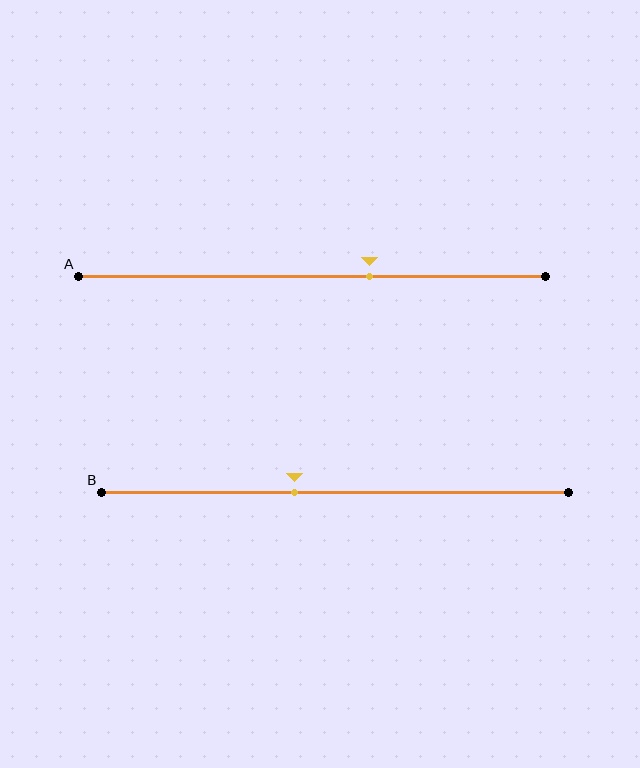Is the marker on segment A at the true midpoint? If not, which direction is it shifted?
No, the marker on segment A is shifted to the right by about 12% of the segment length.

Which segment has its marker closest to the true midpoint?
Segment B has its marker closest to the true midpoint.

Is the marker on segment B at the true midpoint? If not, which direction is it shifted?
No, the marker on segment B is shifted to the left by about 9% of the segment length.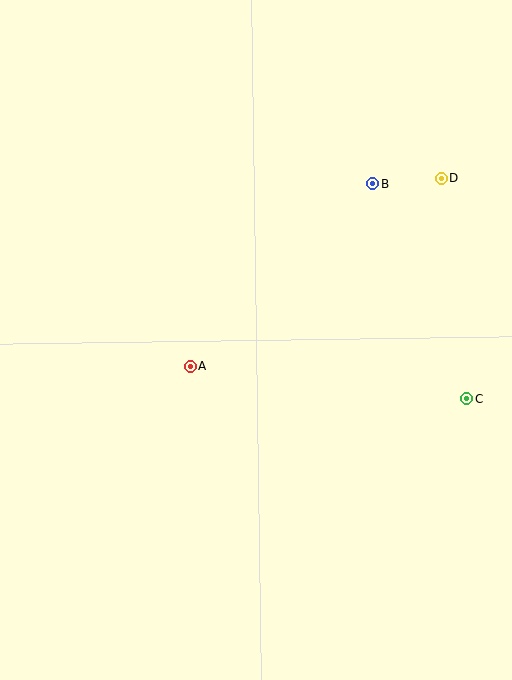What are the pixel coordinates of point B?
Point B is at (373, 184).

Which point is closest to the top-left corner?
Point A is closest to the top-left corner.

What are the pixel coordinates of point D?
Point D is at (441, 178).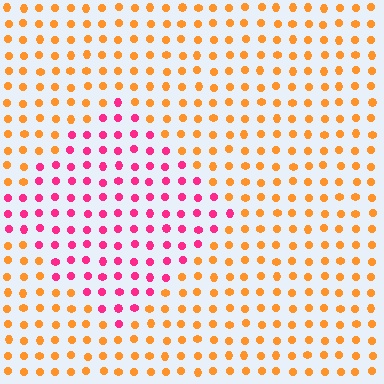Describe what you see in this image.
The image is filled with small orange elements in a uniform arrangement. A diamond-shaped region is visible where the elements are tinted to a slightly different hue, forming a subtle color boundary.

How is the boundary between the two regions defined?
The boundary is defined purely by a slight shift in hue (about 58 degrees). Spacing, size, and orientation are identical on both sides.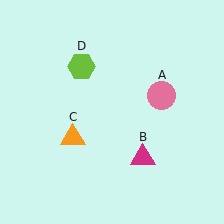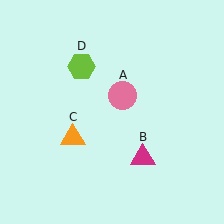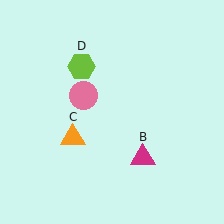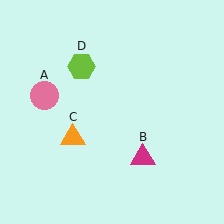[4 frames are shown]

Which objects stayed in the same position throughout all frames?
Magenta triangle (object B) and orange triangle (object C) and lime hexagon (object D) remained stationary.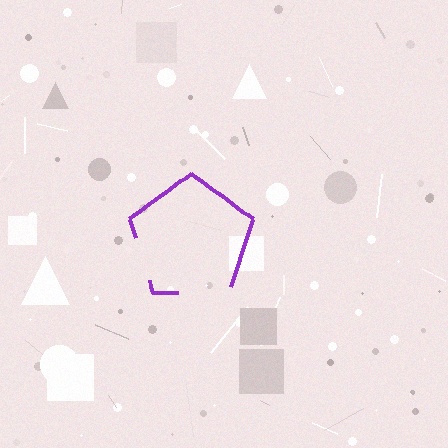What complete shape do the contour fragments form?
The contour fragments form a pentagon.